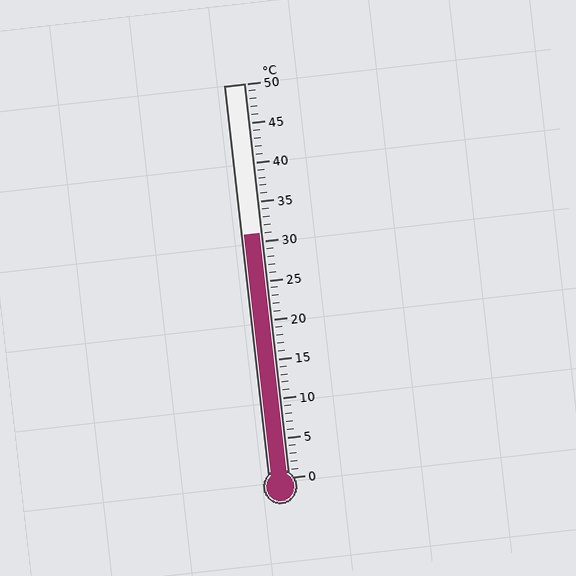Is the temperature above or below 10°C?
The temperature is above 10°C.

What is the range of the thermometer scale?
The thermometer scale ranges from 0°C to 50°C.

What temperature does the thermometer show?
The thermometer shows approximately 31°C.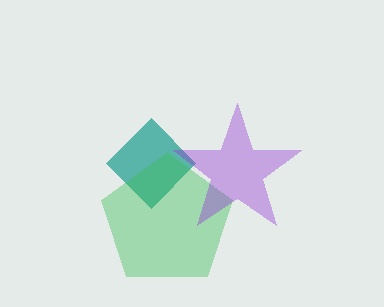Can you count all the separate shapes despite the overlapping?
Yes, there are 3 separate shapes.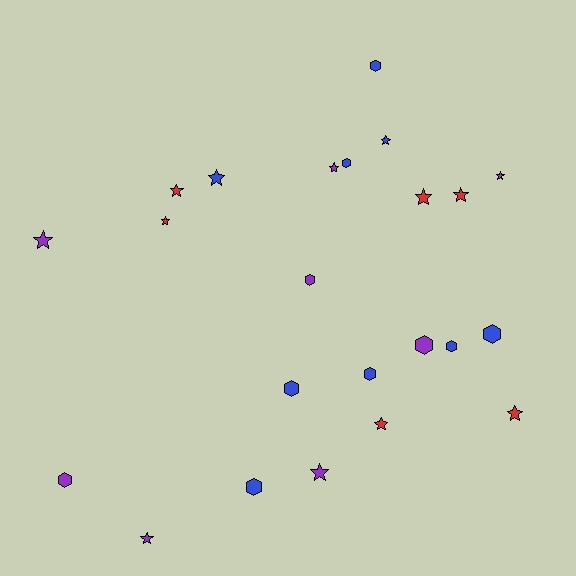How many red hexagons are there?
There are no red hexagons.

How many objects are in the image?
There are 23 objects.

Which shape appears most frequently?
Star, with 13 objects.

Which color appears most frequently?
Blue, with 9 objects.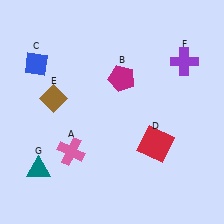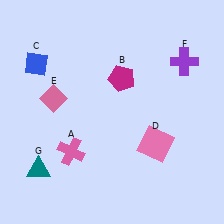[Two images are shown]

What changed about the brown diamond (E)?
In Image 1, E is brown. In Image 2, it changed to pink.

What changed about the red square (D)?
In Image 1, D is red. In Image 2, it changed to pink.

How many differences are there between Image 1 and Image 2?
There are 2 differences between the two images.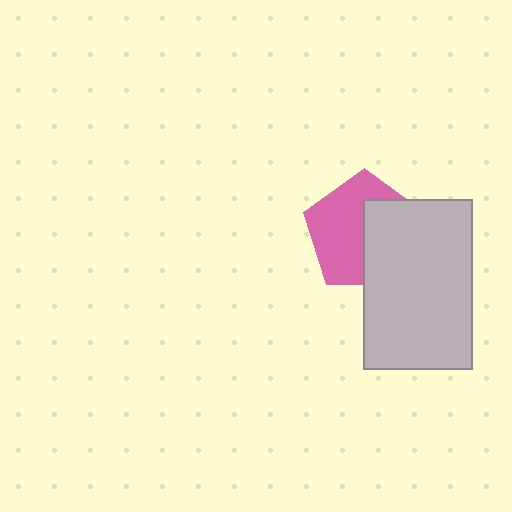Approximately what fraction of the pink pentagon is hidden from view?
Roughly 44% of the pink pentagon is hidden behind the light gray rectangle.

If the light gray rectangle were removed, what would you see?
You would see the complete pink pentagon.